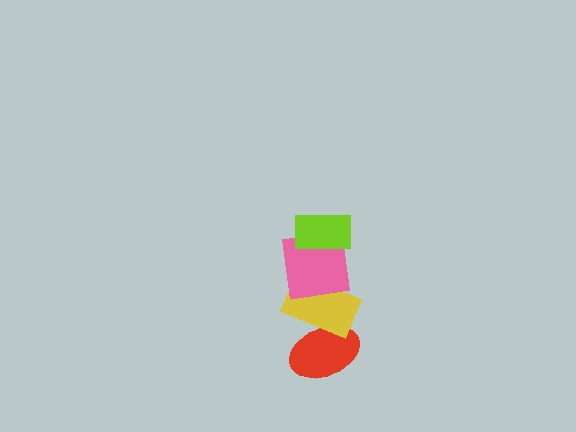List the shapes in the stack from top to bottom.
From top to bottom: the lime rectangle, the pink square, the yellow rectangle, the red ellipse.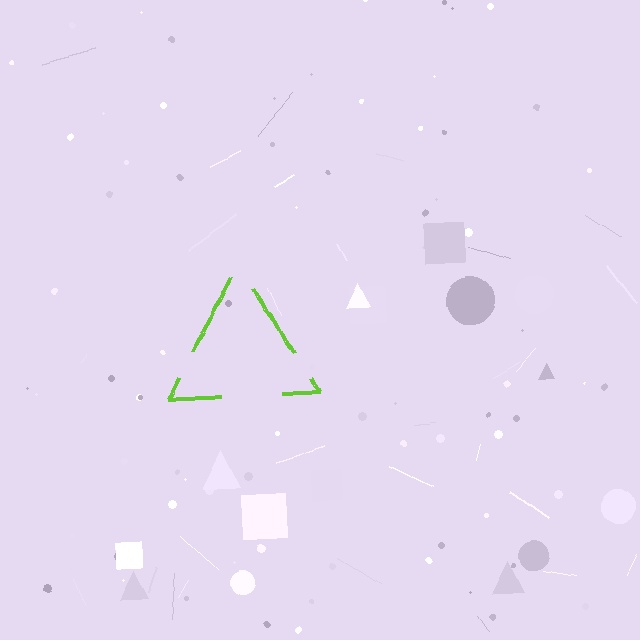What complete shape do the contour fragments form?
The contour fragments form a triangle.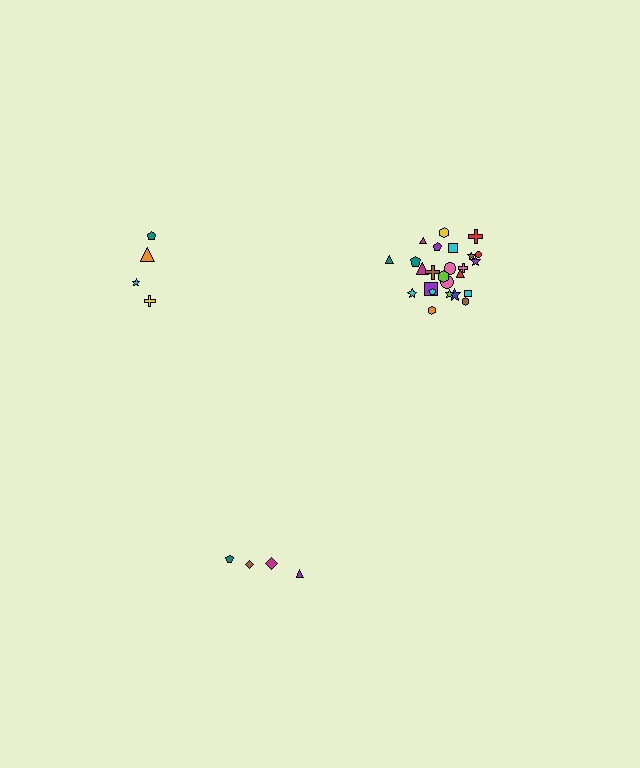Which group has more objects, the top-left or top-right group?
The top-right group.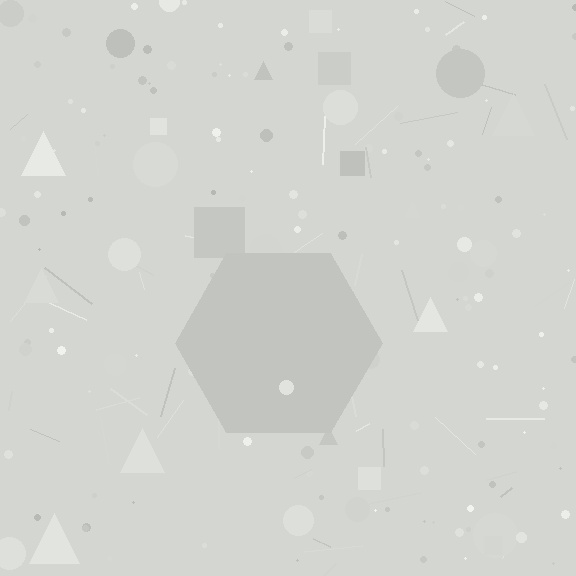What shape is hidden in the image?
A hexagon is hidden in the image.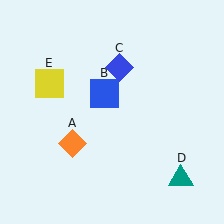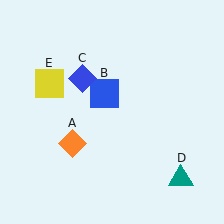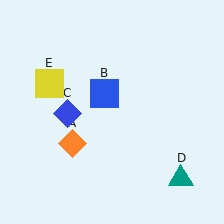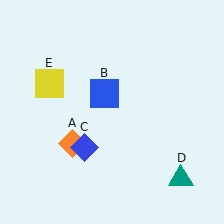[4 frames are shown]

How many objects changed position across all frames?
1 object changed position: blue diamond (object C).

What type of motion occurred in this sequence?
The blue diamond (object C) rotated counterclockwise around the center of the scene.